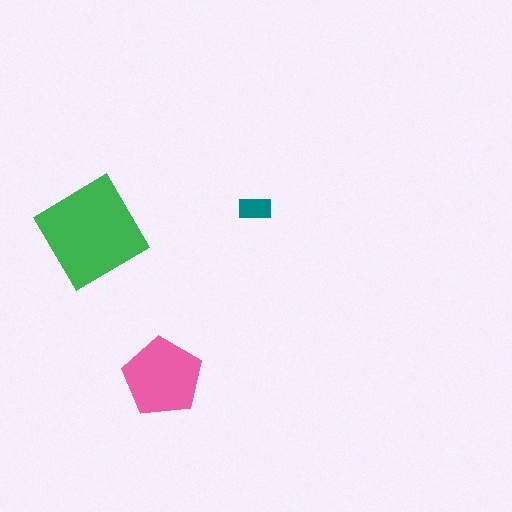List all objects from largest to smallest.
The green diamond, the pink pentagon, the teal rectangle.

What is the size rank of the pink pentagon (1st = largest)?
2nd.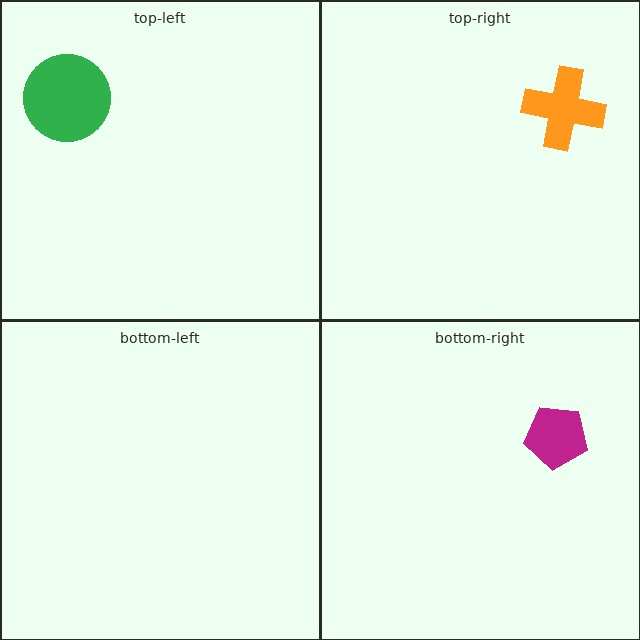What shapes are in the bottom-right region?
The magenta pentagon.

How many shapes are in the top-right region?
1.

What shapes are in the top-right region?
The orange cross.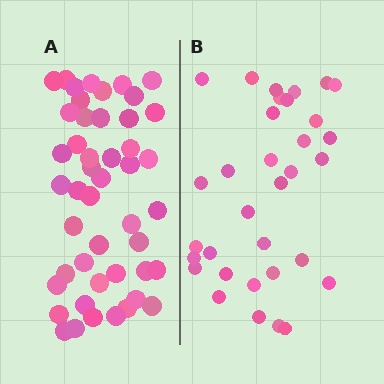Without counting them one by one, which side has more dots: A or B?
Region A (the left region) has more dots.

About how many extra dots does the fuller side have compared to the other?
Region A has approximately 15 more dots than region B.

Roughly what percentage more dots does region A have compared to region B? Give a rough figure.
About 40% more.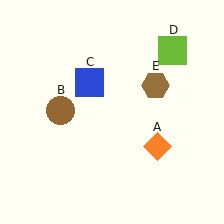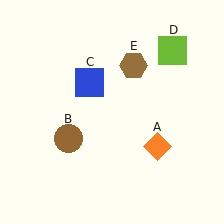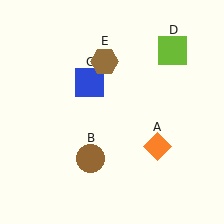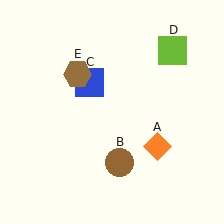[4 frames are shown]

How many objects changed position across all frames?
2 objects changed position: brown circle (object B), brown hexagon (object E).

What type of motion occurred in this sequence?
The brown circle (object B), brown hexagon (object E) rotated counterclockwise around the center of the scene.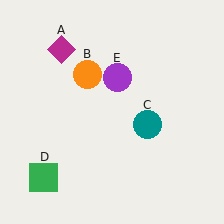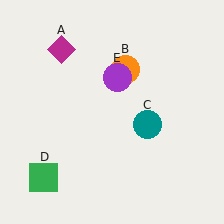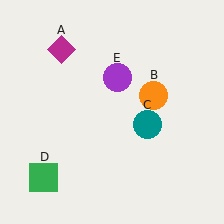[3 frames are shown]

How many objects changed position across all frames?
1 object changed position: orange circle (object B).